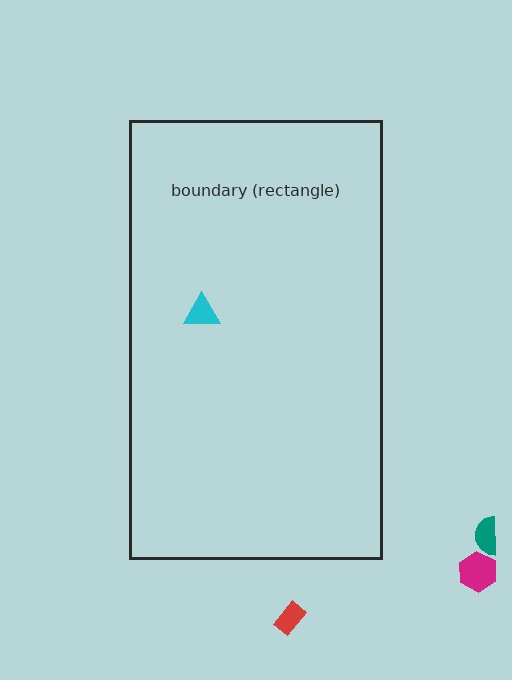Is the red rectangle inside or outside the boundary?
Outside.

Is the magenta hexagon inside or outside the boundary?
Outside.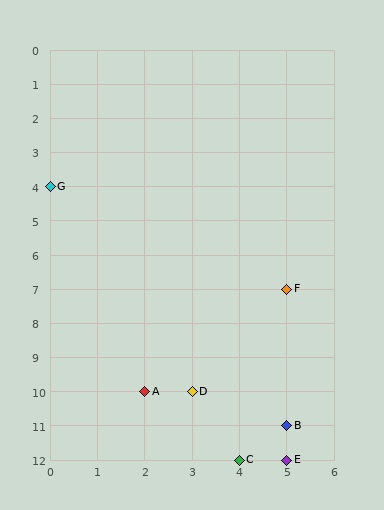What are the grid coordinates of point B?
Point B is at grid coordinates (5, 11).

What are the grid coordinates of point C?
Point C is at grid coordinates (4, 12).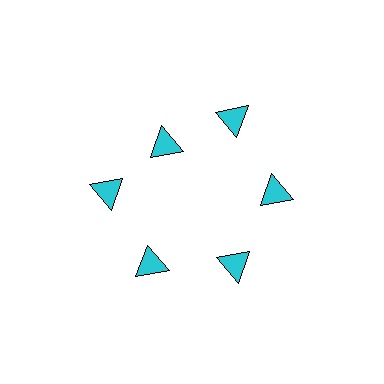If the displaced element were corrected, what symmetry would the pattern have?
It would have 6-fold rotational symmetry — the pattern would map onto itself every 60 degrees.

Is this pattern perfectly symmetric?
No. The 6 cyan triangles are arranged in a ring, but one element near the 11 o'clock position is pulled inward toward the center, breaking the 6-fold rotational symmetry.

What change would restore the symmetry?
The symmetry would be restored by moving it outward, back onto the ring so that all 6 triangles sit at equal angles and equal distance from the center.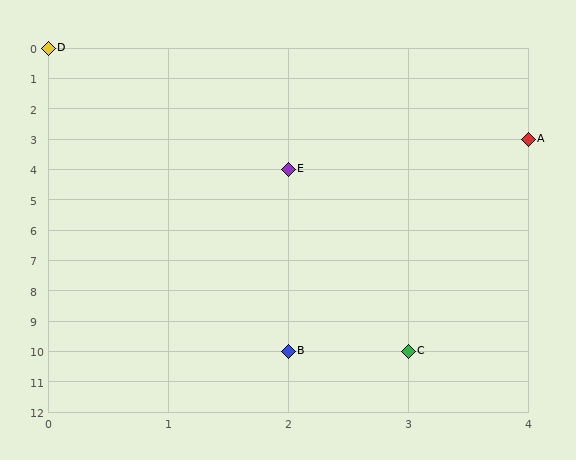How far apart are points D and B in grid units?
Points D and B are 2 columns and 10 rows apart (about 10.2 grid units diagonally).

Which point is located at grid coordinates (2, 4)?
Point E is at (2, 4).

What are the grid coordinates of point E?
Point E is at grid coordinates (2, 4).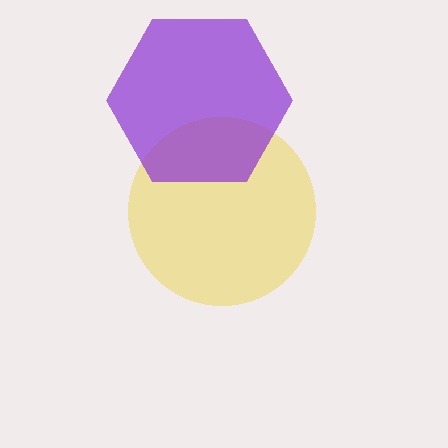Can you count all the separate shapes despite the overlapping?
Yes, there are 2 separate shapes.